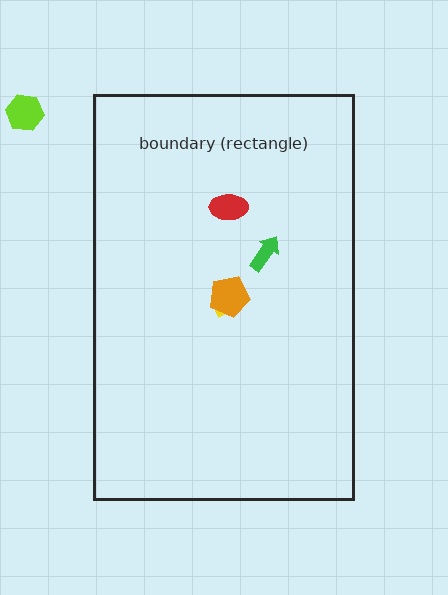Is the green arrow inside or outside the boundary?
Inside.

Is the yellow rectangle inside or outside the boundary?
Inside.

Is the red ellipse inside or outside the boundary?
Inside.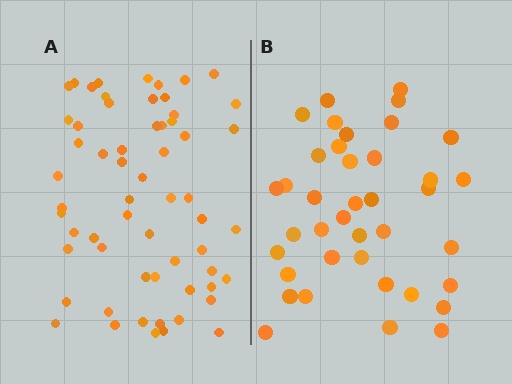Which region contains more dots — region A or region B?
Region A (the left region) has more dots.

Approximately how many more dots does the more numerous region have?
Region A has approximately 20 more dots than region B.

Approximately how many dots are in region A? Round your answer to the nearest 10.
About 60 dots.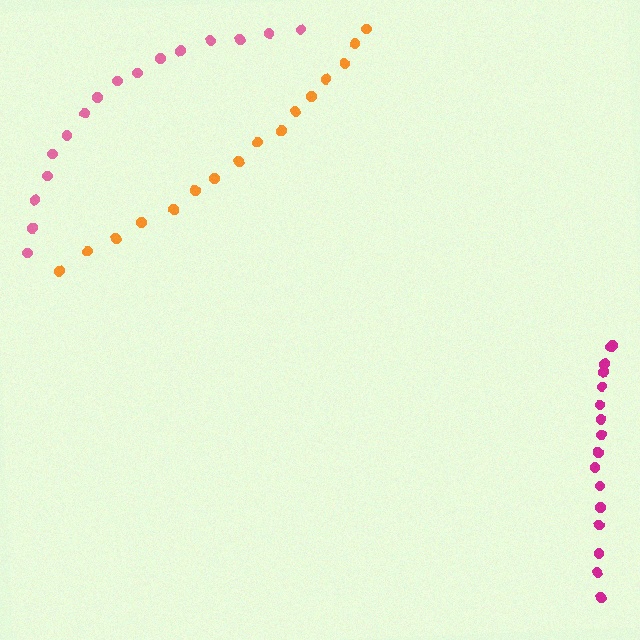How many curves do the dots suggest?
There are 3 distinct paths.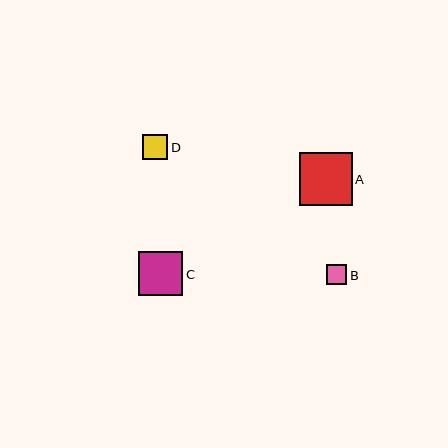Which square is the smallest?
Square B is the smallest with a size of approximately 20 pixels.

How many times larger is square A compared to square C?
Square A is approximately 1.2 times the size of square C.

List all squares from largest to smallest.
From largest to smallest: A, C, D, B.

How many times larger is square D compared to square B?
Square D is approximately 1.2 times the size of square B.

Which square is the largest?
Square A is the largest with a size of approximately 53 pixels.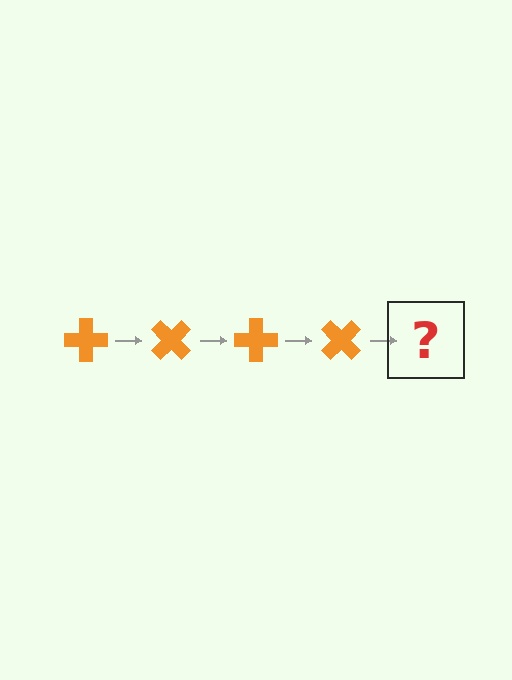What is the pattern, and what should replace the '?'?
The pattern is that the cross rotates 45 degrees each step. The '?' should be an orange cross rotated 180 degrees.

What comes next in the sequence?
The next element should be an orange cross rotated 180 degrees.